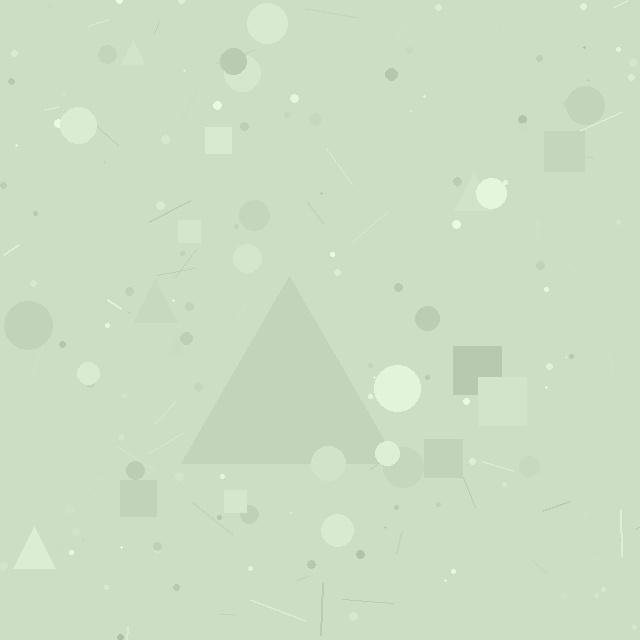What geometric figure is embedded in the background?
A triangle is embedded in the background.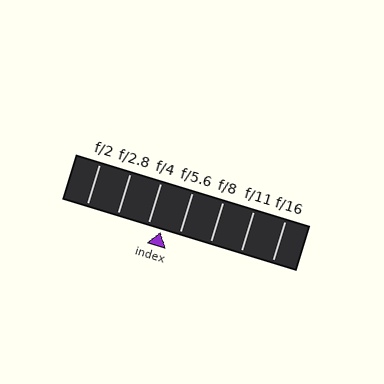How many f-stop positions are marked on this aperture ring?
There are 7 f-stop positions marked.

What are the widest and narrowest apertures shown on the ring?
The widest aperture shown is f/2 and the narrowest is f/16.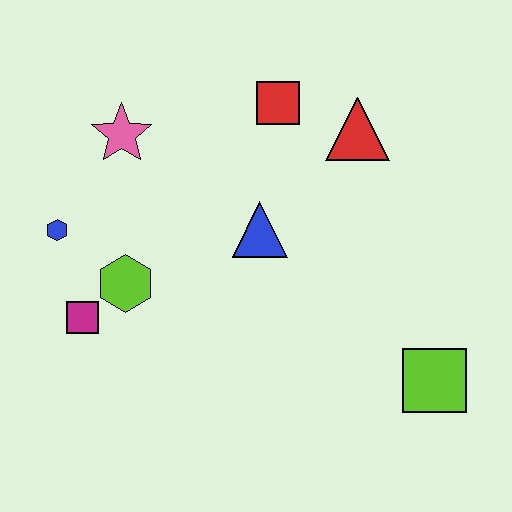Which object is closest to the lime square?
The blue triangle is closest to the lime square.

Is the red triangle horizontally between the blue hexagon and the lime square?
Yes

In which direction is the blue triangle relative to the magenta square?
The blue triangle is to the right of the magenta square.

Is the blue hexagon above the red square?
No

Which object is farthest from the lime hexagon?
The lime square is farthest from the lime hexagon.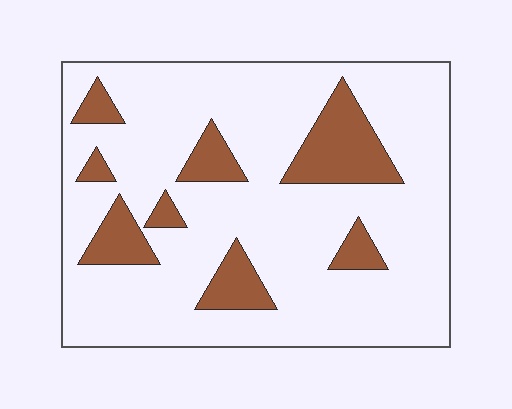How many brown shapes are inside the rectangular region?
8.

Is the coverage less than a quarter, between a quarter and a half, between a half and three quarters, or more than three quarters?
Less than a quarter.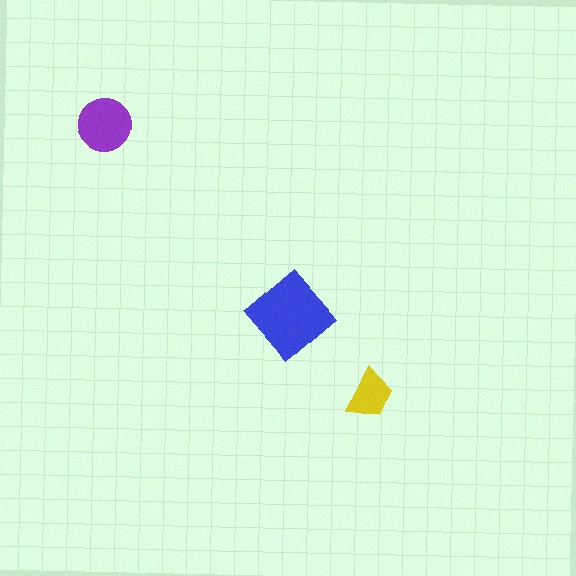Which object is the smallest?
The yellow trapezoid.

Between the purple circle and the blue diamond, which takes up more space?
The blue diamond.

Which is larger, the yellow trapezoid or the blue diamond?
The blue diamond.